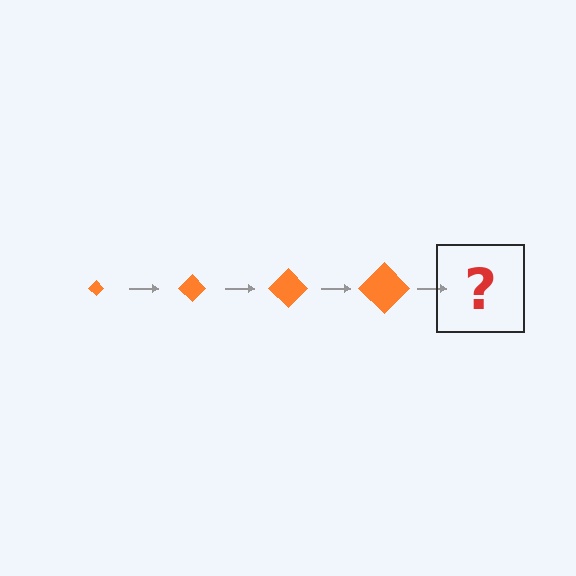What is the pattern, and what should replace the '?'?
The pattern is that the diamond gets progressively larger each step. The '?' should be an orange diamond, larger than the previous one.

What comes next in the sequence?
The next element should be an orange diamond, larger than the previous one.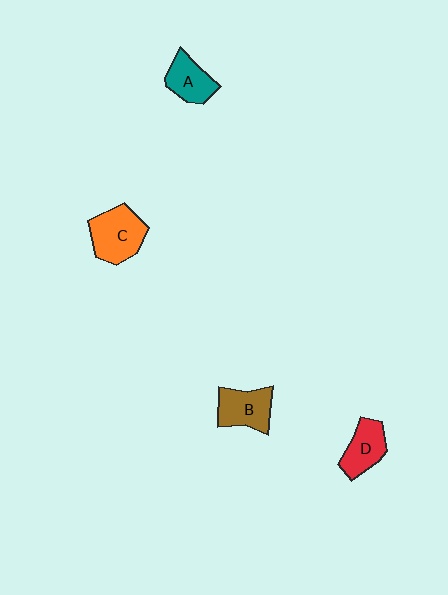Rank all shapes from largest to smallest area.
From largest to smallest: C (orange), B (brown), D (red), A (teal).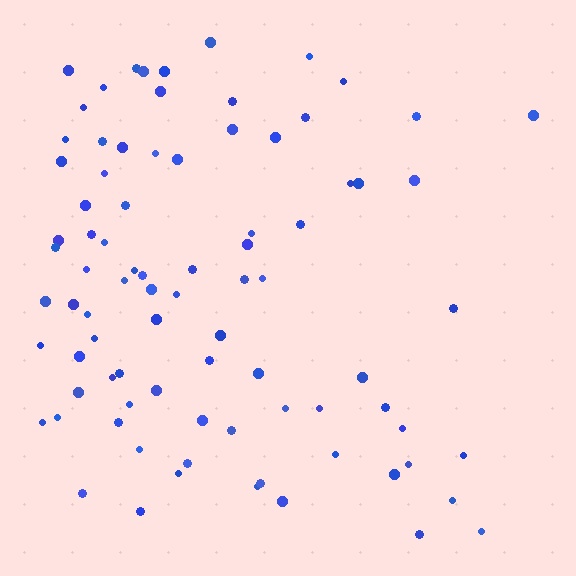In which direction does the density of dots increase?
From right to left, with the left side densest.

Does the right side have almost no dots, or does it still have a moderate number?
Still a moderate number, just noticeably fewer than the left.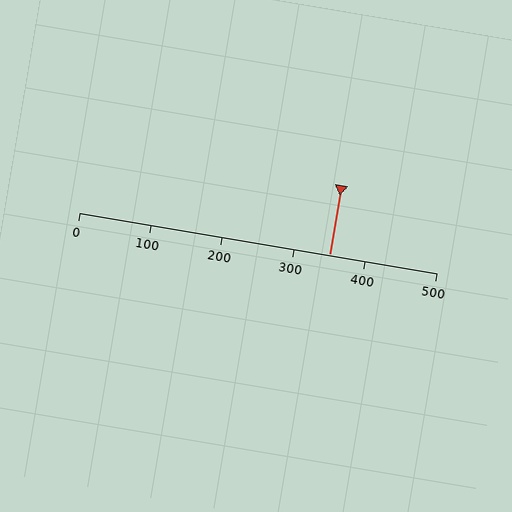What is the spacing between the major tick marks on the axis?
The major ticks are spaced 100 apart.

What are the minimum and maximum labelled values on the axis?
The axis runs from 0 to 500.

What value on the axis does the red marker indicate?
The marker indicates approximately 350.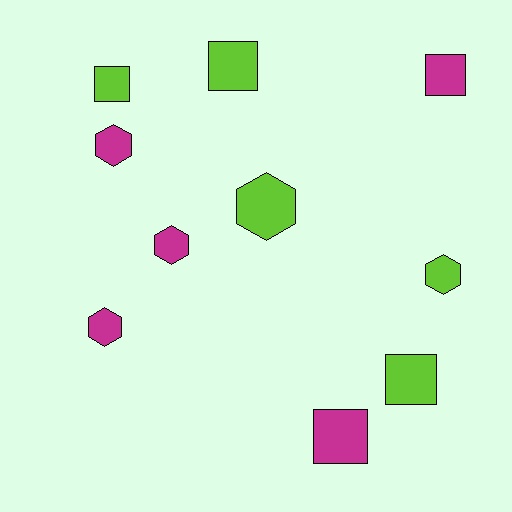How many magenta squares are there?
There are 2 magenta squares.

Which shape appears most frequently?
Square, with 5 objects.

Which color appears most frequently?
Magenta, with 5 objects.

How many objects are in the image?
There are 10 objects.